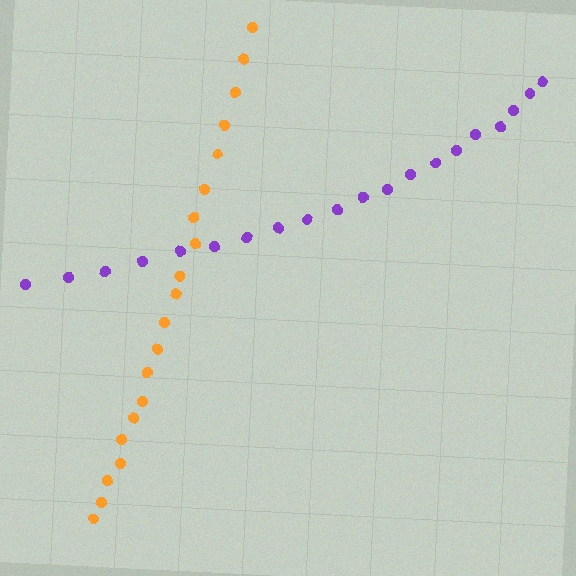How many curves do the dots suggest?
There are 2 distinct paths.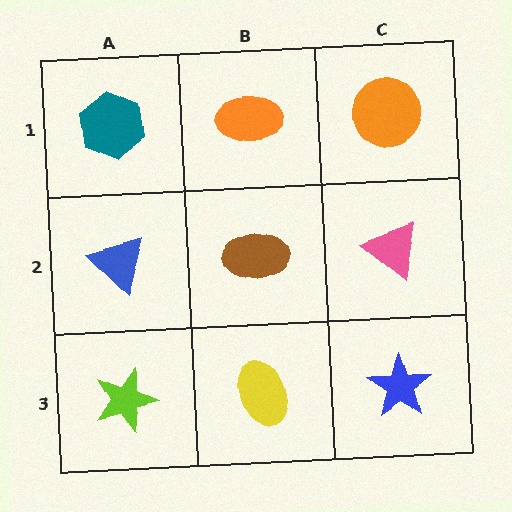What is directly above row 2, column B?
An orange ellipse.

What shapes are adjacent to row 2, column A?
A teal hexagon (row 1, column A), a lime star (row 3, column A), a brown ellipse (row 2, column B).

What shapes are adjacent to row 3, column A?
A blue triangle (row 2, column A), a yellow ellipse (row 3, column B).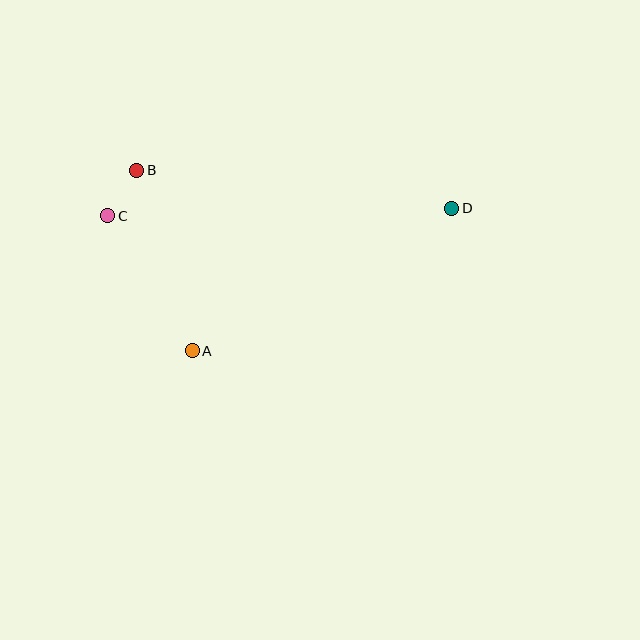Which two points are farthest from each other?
Points C and D are farthest from each other.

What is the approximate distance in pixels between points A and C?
The distance between A and C is approximately 160 pixels.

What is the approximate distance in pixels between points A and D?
The distance between A and D is approximately 296 pixels.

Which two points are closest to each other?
Points B and C are closest to each other.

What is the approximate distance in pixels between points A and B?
The distance between A and B is approximately 189 pixels.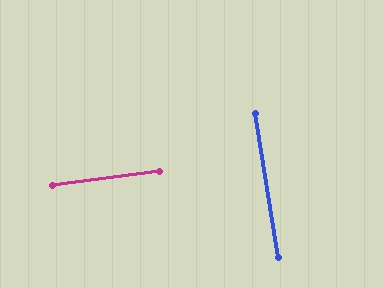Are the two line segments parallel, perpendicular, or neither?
Perpendicular — they meet at approximately 89°.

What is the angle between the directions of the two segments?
Approximately 89 degrees.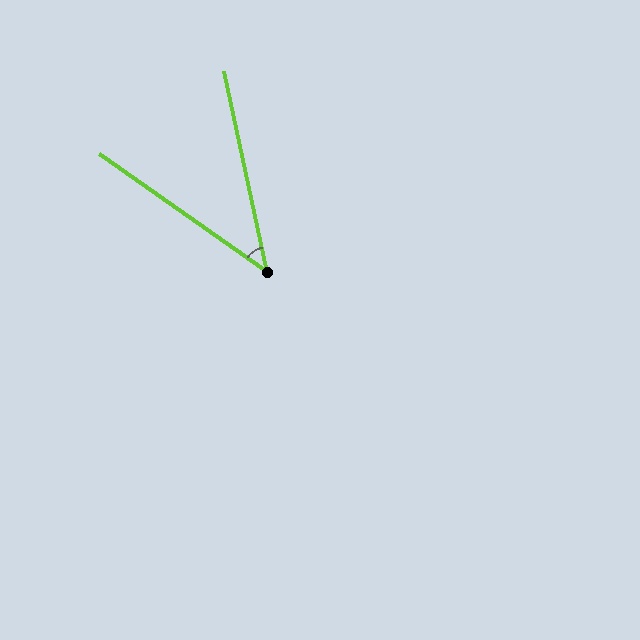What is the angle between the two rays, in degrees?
Approximately 43 degrees.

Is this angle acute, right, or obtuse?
It is acute.